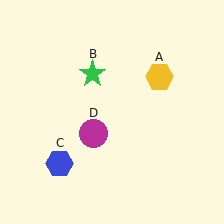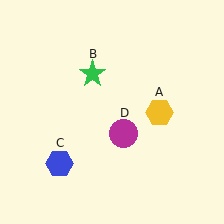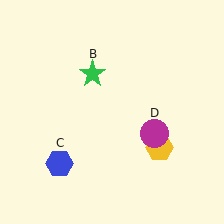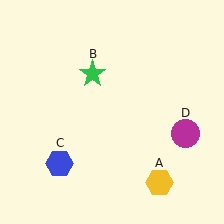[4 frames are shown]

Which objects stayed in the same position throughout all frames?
Green star (object B) and blue hexagon (object C) remained stationary.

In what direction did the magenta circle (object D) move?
The magenta circle (object D) moved right.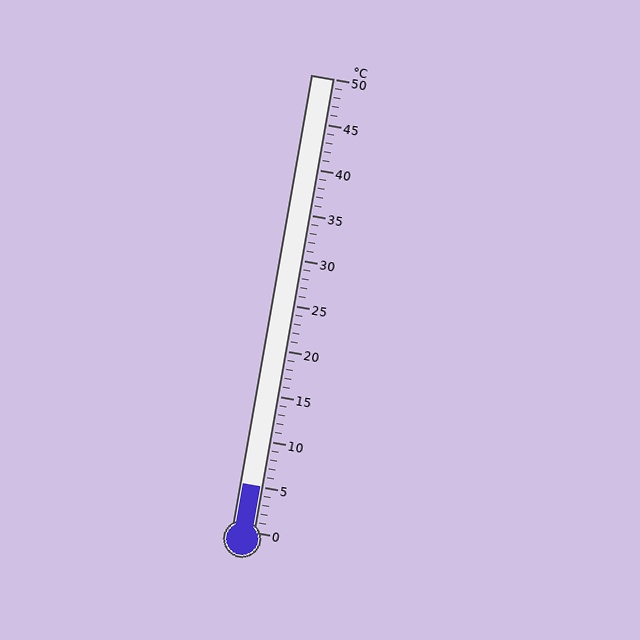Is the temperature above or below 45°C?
The temperature is below 45°C.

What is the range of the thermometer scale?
The thermometer scale ranges from 0°C to 50°C.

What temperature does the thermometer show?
The thermometer shows approximately 5°C.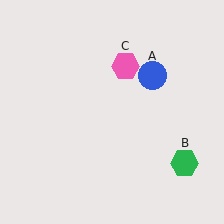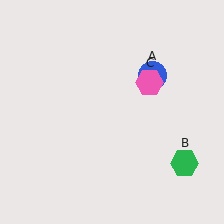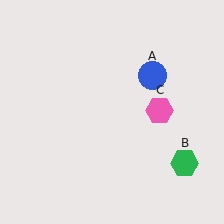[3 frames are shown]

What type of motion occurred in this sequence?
The pink hexagon (object C) rotated clockwise around the center of the scene.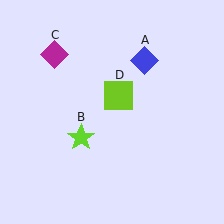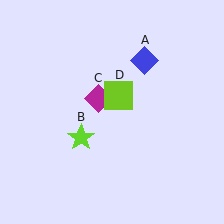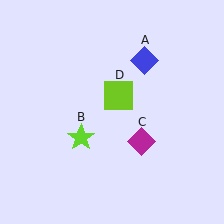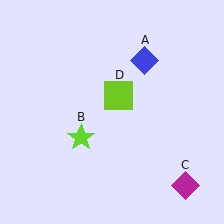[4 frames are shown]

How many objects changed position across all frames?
1 object changed position: magenta diamond (object C).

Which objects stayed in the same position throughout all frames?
Blue diamond (object A) and lime star (object B) and lime square (object D) remained stationary.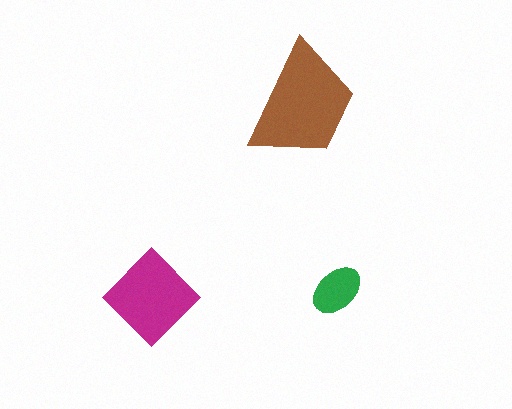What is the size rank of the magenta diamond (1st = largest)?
2nd.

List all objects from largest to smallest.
The brown trapezoid, the magenta diamond, the green ellipse.